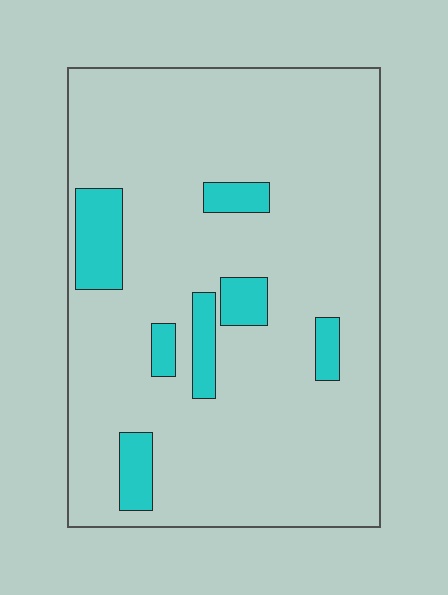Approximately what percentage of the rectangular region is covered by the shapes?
Approximately 10%.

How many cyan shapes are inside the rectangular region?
7.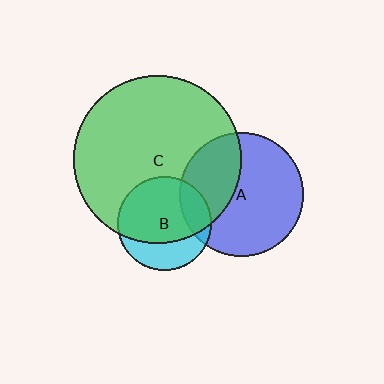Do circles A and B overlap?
Yes.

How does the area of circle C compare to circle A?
Approximately 1.8 times.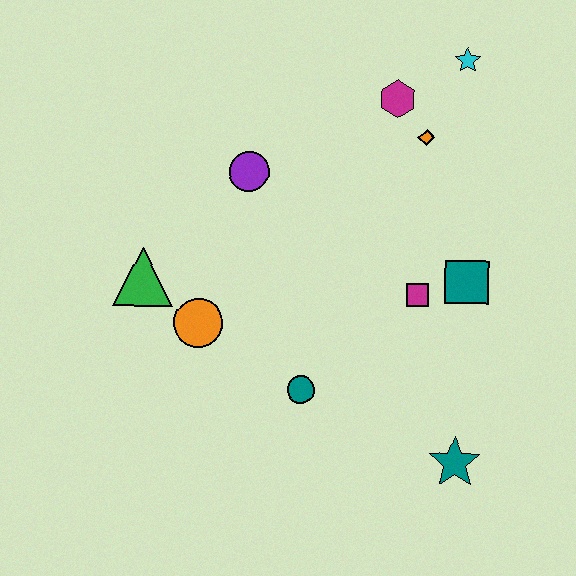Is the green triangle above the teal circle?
Yes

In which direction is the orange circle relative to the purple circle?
The orange circle is below the purple circle.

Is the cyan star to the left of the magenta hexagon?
No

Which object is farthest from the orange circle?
The cyan star is farthest from the orange circle.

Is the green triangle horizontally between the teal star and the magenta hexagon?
No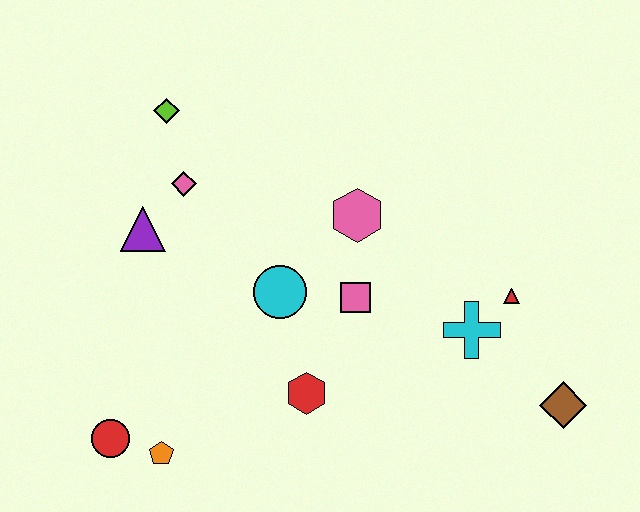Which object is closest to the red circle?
The orange pentagon is closest to the red circle.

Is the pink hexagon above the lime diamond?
No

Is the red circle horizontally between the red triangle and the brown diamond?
No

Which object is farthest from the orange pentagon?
The brown diamond is farthest from the orange pentagon.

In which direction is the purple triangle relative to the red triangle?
The purple triangle is to the left of the red triangle.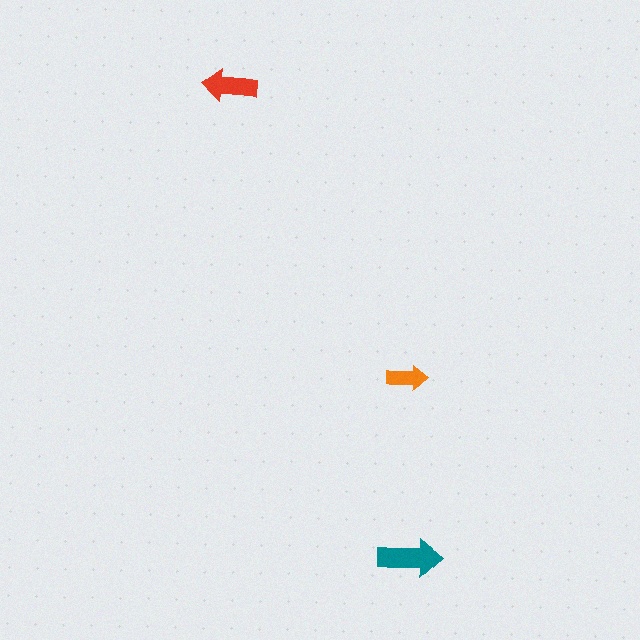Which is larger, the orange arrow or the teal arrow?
The teal one.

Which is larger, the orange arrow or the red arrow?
The red one.